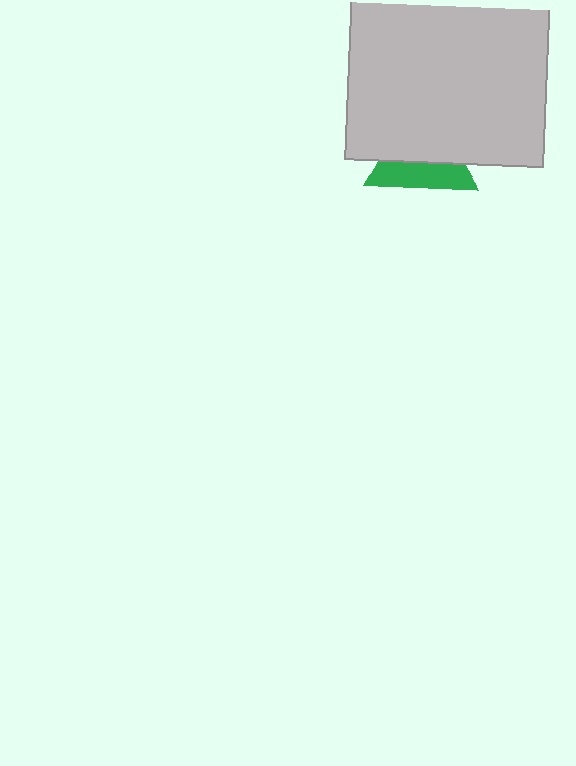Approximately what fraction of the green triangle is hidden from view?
Roughly 55% of the green triangle is hidden behind the light gray square.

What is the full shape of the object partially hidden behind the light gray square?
The partially hidden object is a green triangle.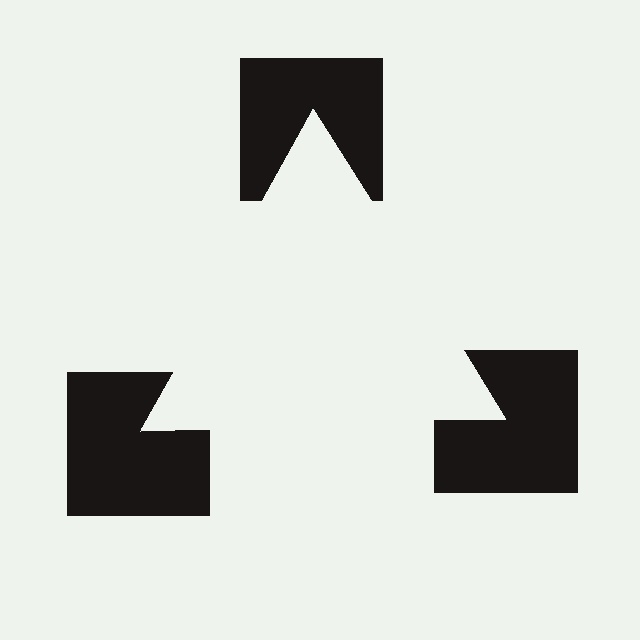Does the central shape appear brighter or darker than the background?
It typically appears slightly brighter than the background, even though no actual brightness change is drawn.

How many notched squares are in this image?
There are 3 — one at each vertex of the illusory triangle.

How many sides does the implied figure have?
3 sides.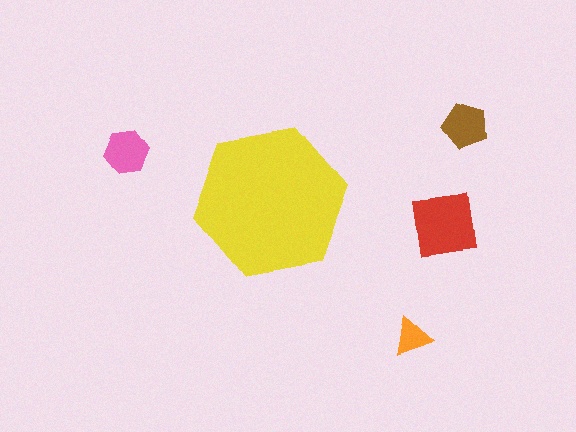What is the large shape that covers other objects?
A yellow hexagon.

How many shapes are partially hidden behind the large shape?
0 shapes are partially hidden.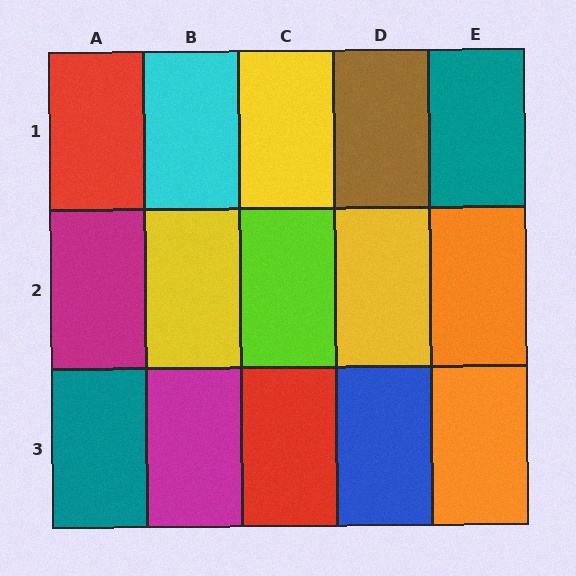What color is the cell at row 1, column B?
Cyan.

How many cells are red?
2 cells are red.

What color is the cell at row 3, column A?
Teal.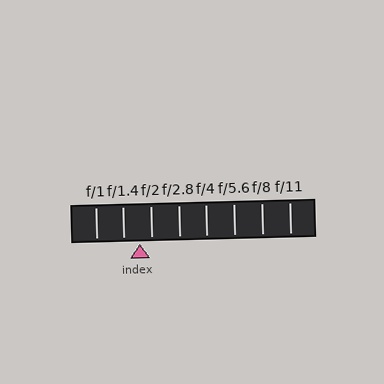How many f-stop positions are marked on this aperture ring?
There are 8 f-stop positions marked.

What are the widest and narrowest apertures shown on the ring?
The widest aperture shown is f/1 and the narrowest is f/11.